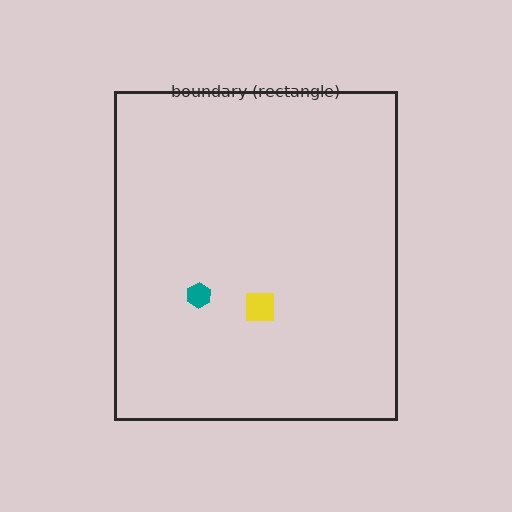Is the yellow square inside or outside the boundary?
Inside.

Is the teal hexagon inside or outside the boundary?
Inside.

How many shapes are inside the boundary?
2 inside, 0 outside.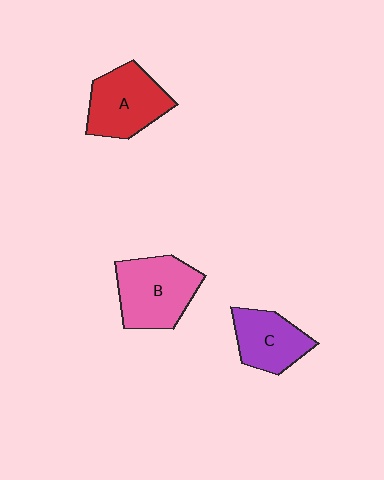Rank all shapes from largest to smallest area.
From largest to smallest: B (pink), A (red), C (purple).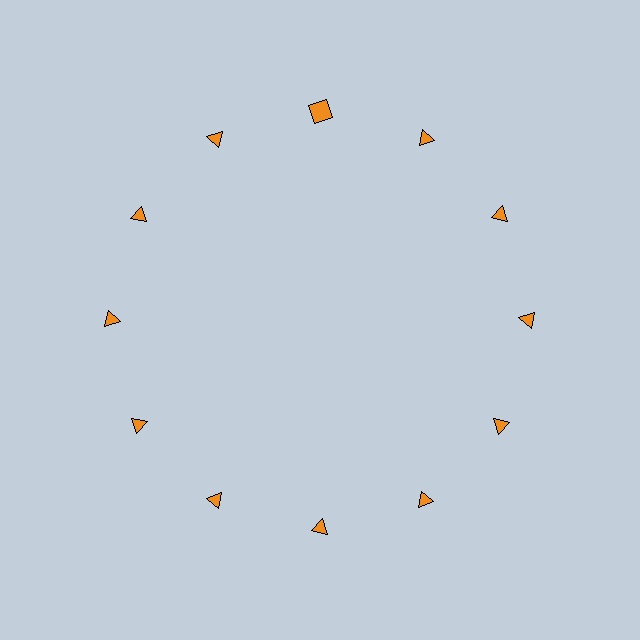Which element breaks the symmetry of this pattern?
The orange square at roughly the 12 o'clock position breaks the symmetry. All other shapes are orange triangles.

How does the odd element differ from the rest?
It has a different shape: square instead of triangle.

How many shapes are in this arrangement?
There are 12 shapes arranged in a ring pattern.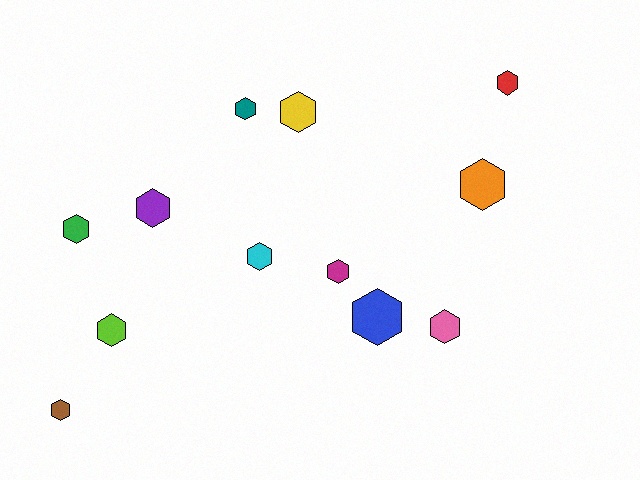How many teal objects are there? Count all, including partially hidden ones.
There is 1 teal object.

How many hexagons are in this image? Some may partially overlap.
There are 12 hexagons.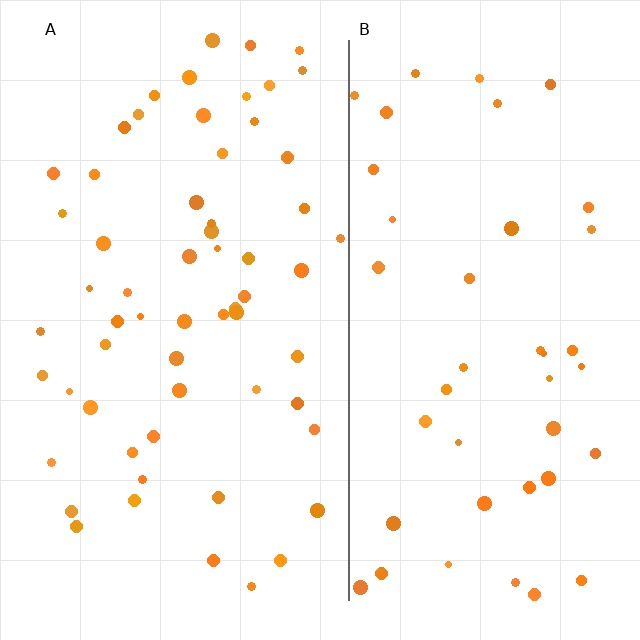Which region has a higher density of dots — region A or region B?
A (the left).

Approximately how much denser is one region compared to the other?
Approximately 1.4× — region A over region B.